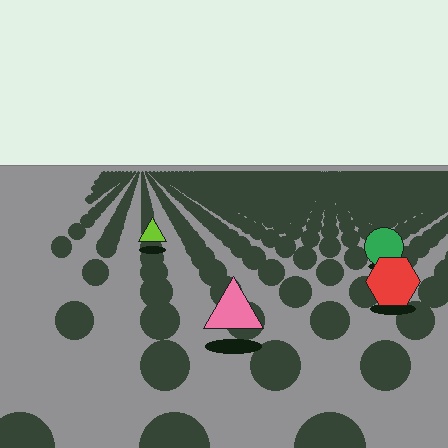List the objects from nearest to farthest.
From nearest to farthest: the pink triangle, the red hexagon, the green circle, the lime triangle.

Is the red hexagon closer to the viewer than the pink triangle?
No. The pink triangle is closer — you can tell from the texture gradient: the ground texture is coarser near it.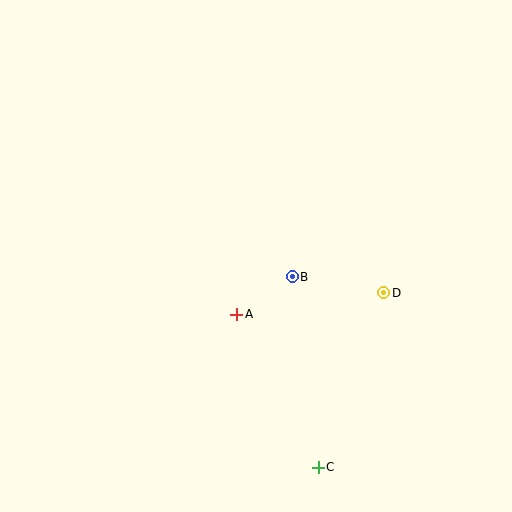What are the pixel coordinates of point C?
Point C is at (318, 467).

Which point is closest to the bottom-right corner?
Point C is closest to the bottom-right corner.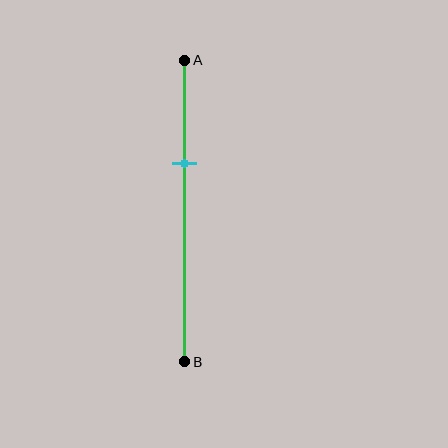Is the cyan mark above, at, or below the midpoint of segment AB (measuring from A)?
The cyan mark is above the midpoint of segment AB.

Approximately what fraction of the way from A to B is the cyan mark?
The cyan mark is approximately 35% of the way from A to B.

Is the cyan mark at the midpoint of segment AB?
No, the mark is at about 35% from A, not at the 50% midpoint.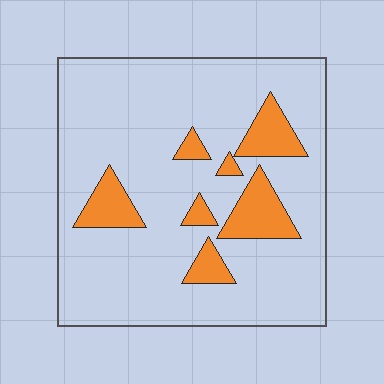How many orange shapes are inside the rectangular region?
7.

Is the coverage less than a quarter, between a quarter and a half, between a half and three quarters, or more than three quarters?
Less than a quarter.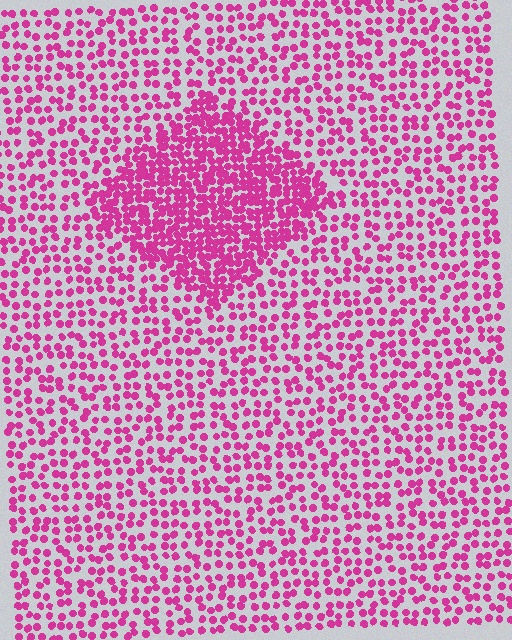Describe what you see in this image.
The image contains small magenta elements arranged at two different densities. A diamond-shaped region is visible where the elements are more densely packed than the surrounding area.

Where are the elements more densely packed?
The elements are more densely packed inside the diamond boundary.